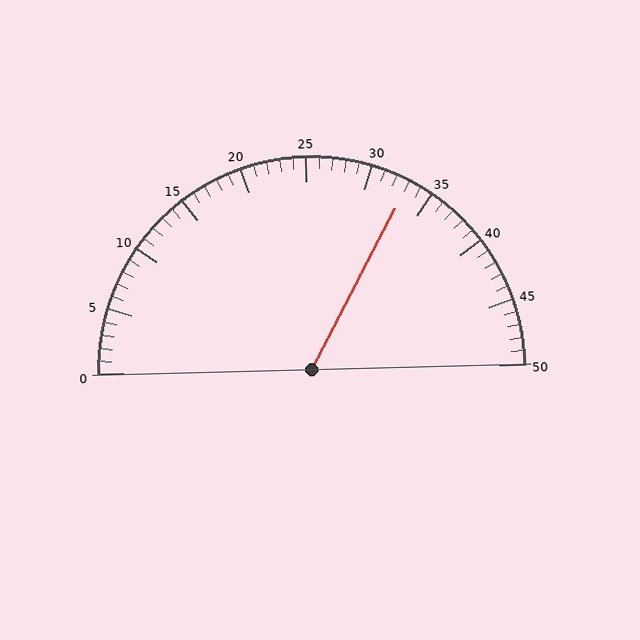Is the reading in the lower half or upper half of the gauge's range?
The reading is in the upper half of the range (0 to 50).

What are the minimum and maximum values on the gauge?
The gauge ranges from 0 to 50.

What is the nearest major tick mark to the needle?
The nearest major tick mark is 35.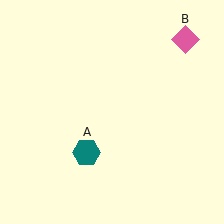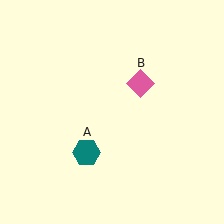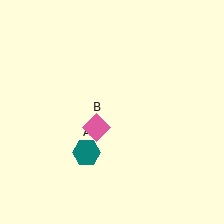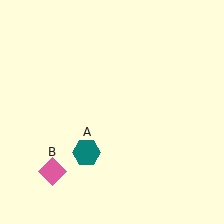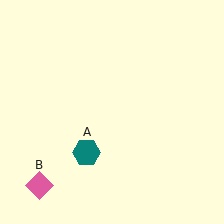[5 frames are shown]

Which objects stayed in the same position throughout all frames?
Teal hexagon (object A) remained stationary.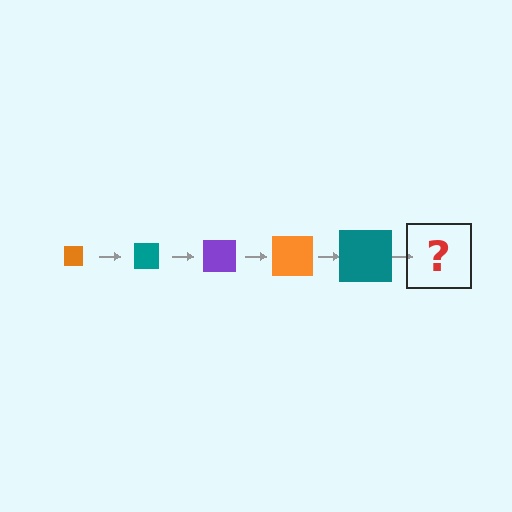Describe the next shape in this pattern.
It should be a purple square, larger than the previous one.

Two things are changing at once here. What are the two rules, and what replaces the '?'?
The two rules are that the square grows larger each step and the color cycles through orange, teal, and purple. The '?' should be a purple square, larger than the previous one.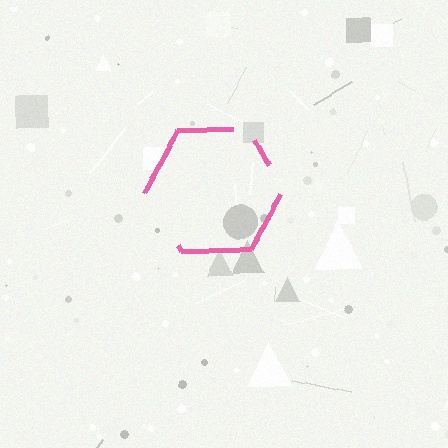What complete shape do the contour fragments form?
The contour fragments form a hexagon.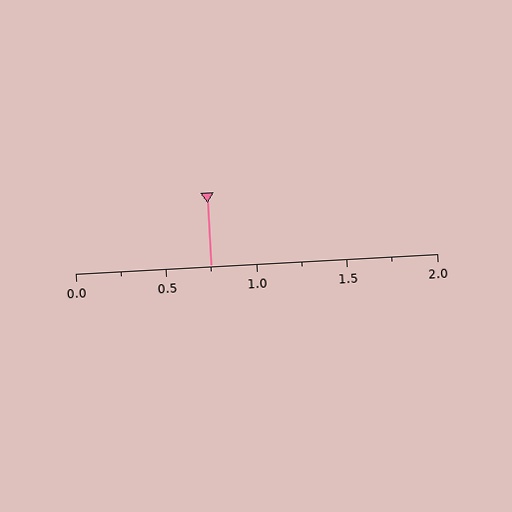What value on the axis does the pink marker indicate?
The marker indicates approximately 0.75.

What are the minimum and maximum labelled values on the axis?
The axis runs from 0.0 to 2.0.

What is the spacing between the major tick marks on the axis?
The major ticks are spaced 0.5 apart.